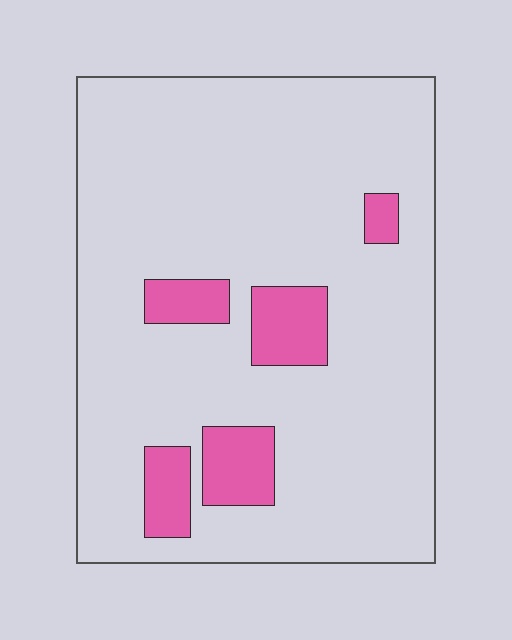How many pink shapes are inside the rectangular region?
5.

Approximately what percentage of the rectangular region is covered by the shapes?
Approximately 15%.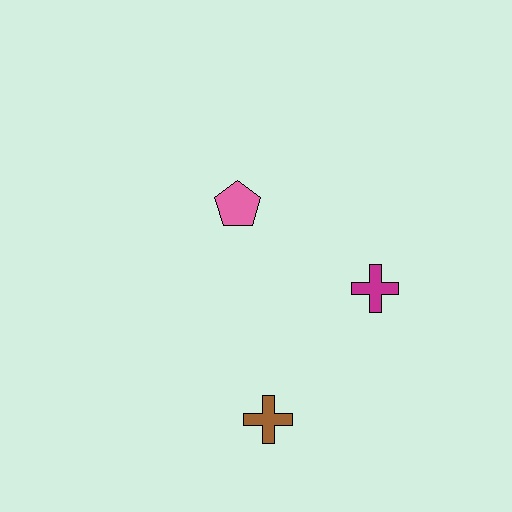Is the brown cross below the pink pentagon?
Yes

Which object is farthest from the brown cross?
The pink pentagon is farthest from the brown cross.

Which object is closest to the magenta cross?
The pink pentagon is closest to the magenta cross.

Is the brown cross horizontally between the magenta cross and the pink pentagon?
Yes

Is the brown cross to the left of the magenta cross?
Yes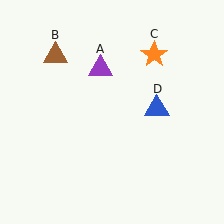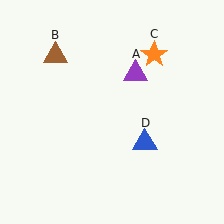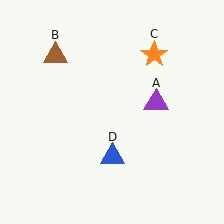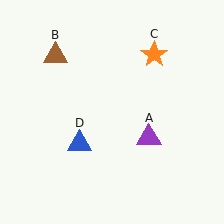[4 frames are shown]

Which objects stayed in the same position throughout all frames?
Brown triangle (object B) and orange star (object C) remained stationary.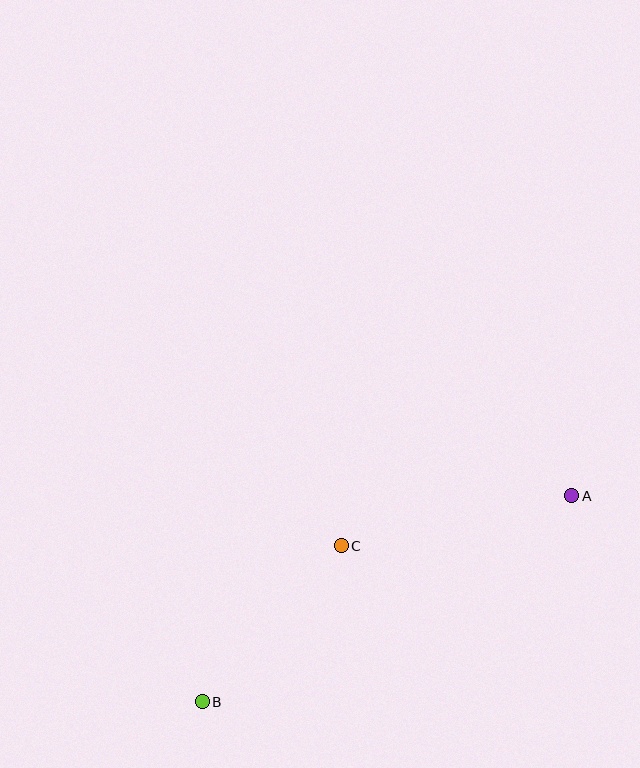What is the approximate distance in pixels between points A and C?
The distance between A and C is approximately 236 pixels.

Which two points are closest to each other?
Points B and C are closest to each other.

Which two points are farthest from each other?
Points A and B are farthest from each other.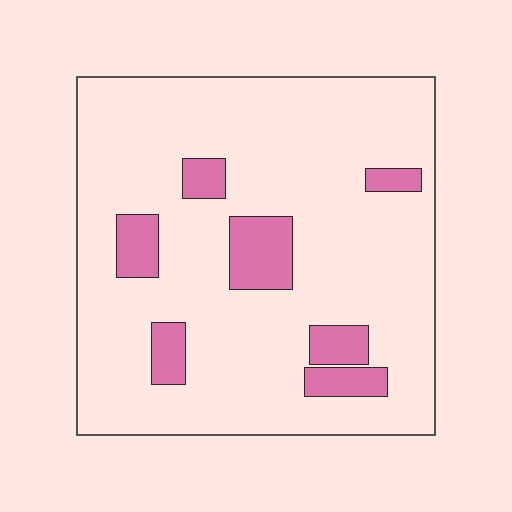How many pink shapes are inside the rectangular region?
7.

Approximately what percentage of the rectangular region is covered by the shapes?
Approximately 15%.